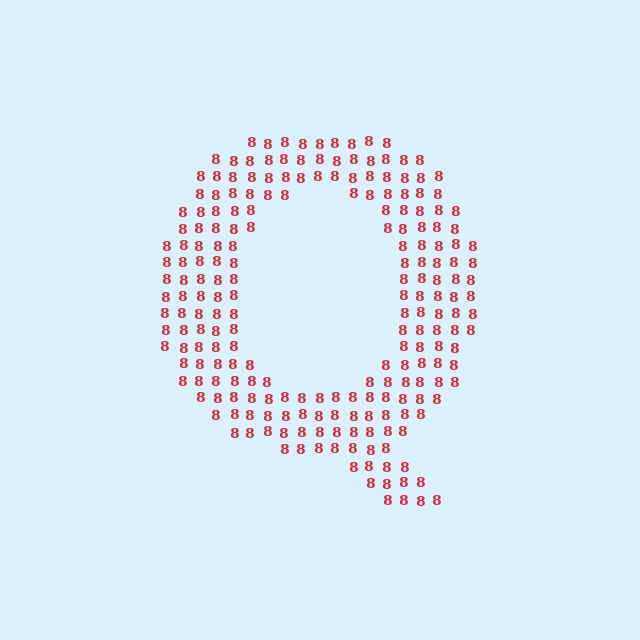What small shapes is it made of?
It is made of small digit 8's.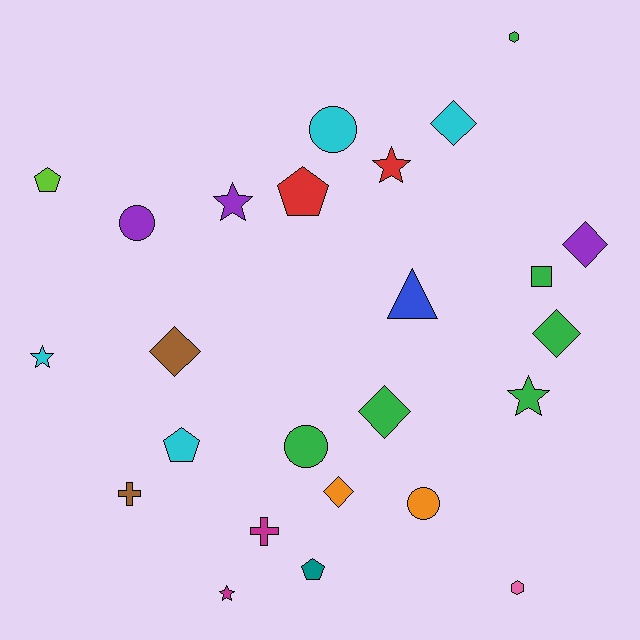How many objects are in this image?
There are 25 objects.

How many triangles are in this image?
There is 1 triangle.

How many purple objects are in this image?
There are 3 purple objects.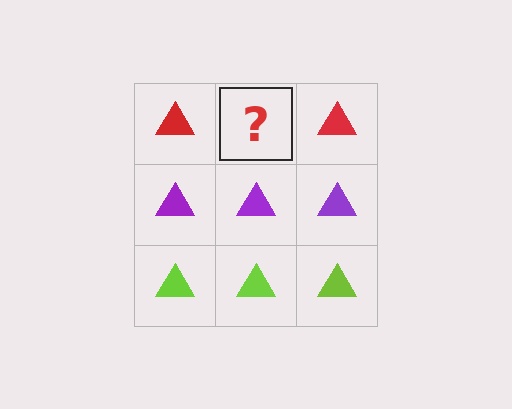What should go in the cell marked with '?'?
The missing cell should contain a red triangle.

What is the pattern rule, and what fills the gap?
The rule is that each row has a consistent color. The gap should be filled with a red triangle.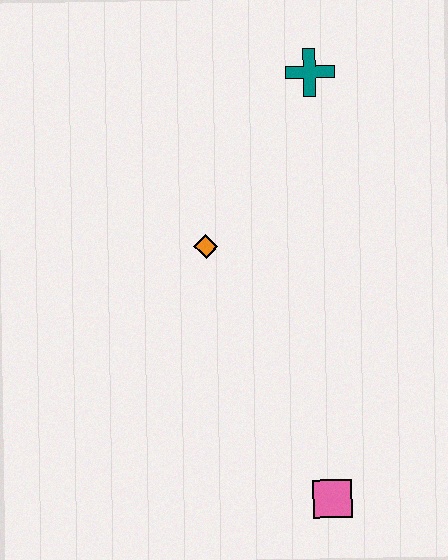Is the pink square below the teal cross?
Yes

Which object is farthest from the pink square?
The teal cross is farthest from the pink square.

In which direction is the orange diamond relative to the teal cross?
The orange diamond is below the teal cross.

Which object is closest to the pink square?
The orange diamond is closest to the pink square.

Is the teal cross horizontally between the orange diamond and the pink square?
Yes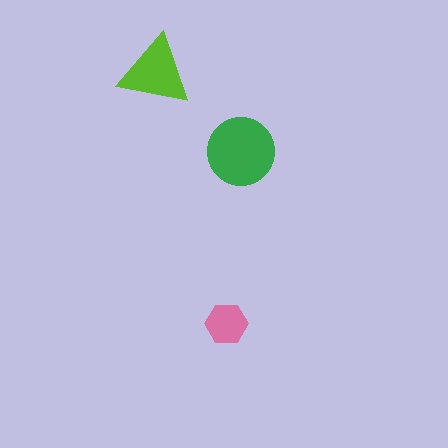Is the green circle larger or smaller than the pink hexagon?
Larger.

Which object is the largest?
The green circle.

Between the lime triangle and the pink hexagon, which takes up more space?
The lime triangle.